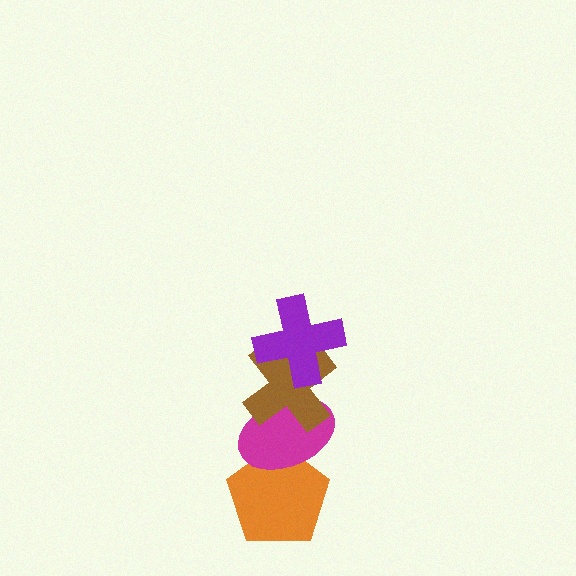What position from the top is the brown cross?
The brown cross is 2nd from the top.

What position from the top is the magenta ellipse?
The magenta ellipse is 3rd from the top.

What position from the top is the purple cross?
The purple cross is 1st from the top.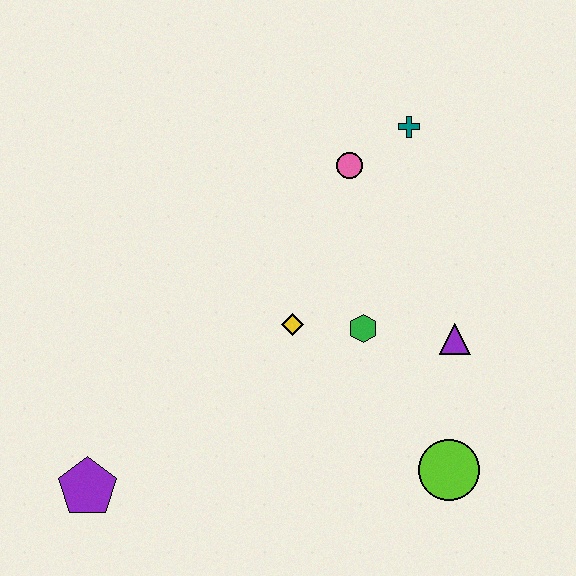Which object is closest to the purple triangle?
The green hexagon is closest to the purple triangle.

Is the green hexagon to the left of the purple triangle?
Yes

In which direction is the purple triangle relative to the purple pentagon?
The purple triangle is to the right of the purple pentagon.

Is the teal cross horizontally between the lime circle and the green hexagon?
Yes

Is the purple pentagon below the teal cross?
Yes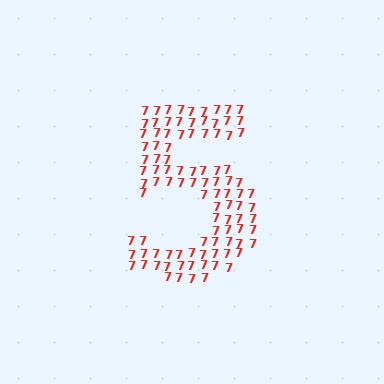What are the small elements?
The small elements are digit 7's.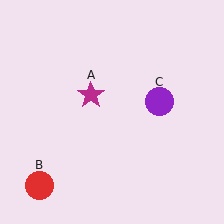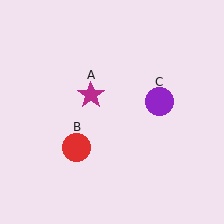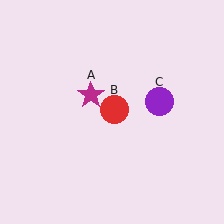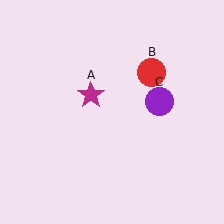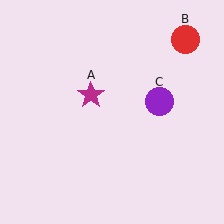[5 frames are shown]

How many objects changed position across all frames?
1 object changed position: red circle (object B).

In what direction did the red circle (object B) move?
The red circle (object B) moved up and to the right.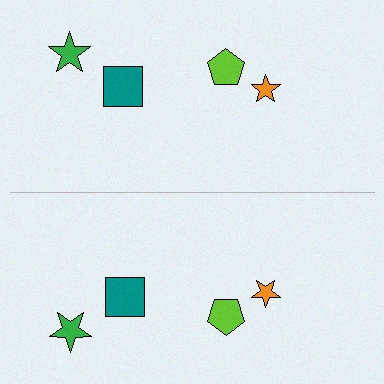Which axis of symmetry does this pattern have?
The pattern has a horizontal axis of symmetry running through the center of the image.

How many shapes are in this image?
There are 8 shapes in this image.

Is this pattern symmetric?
Yes, this pattern has bilateral (reflection) symmetry.